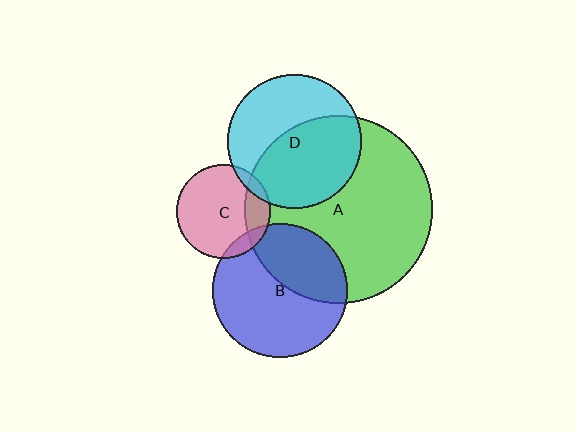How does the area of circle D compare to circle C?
Approximately 2.0 times.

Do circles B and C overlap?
Yes.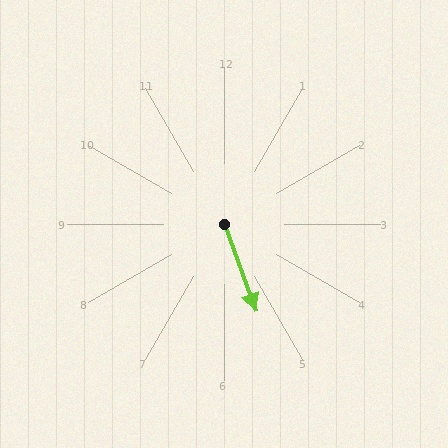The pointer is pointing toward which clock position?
Roughly 5 o'clock.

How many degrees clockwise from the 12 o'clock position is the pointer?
Approximately 160 degrees.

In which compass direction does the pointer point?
South.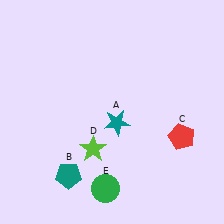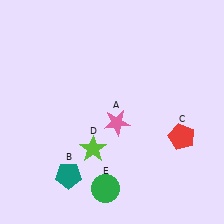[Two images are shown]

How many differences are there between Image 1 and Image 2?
There is 1 difference between the two images.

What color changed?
The star (A) changed from teal in Image 1 to pink in Image 2.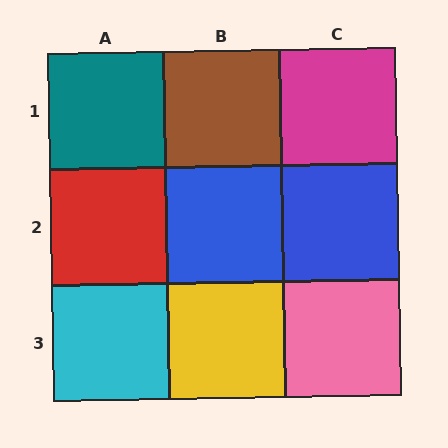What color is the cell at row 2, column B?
Blue.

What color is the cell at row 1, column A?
Teal.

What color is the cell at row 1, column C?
Magenta.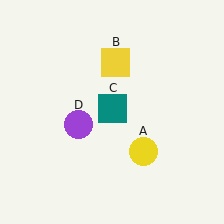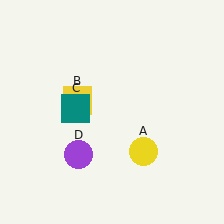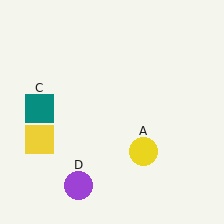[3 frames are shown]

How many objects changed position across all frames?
3 objects changed position: yellow square (object B), teal square (object C), purple circle (object D).